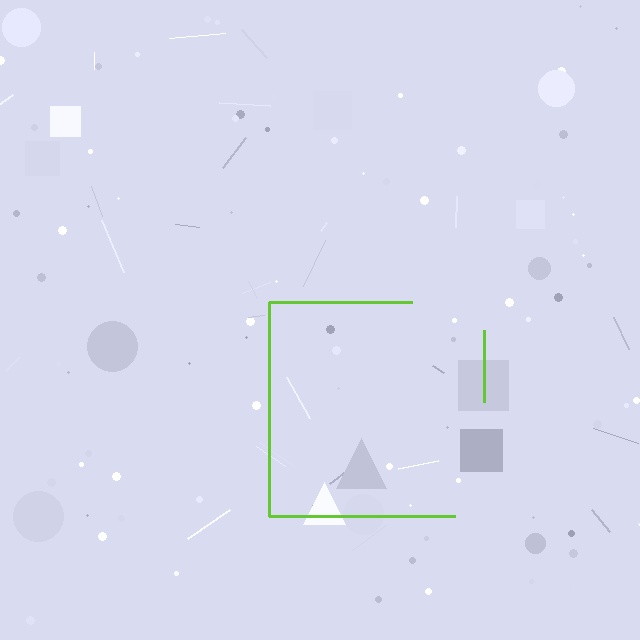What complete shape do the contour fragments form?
The contour fragments form a square.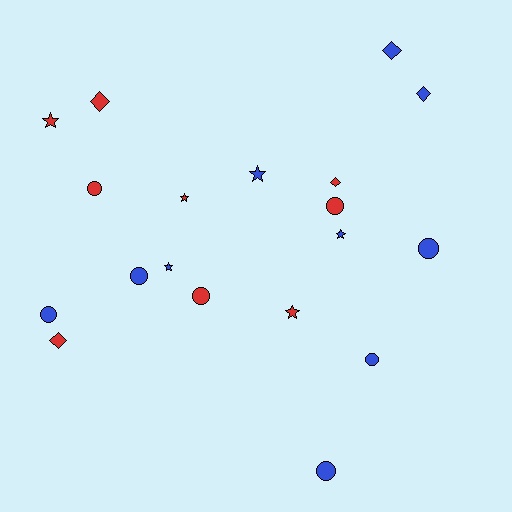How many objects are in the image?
There are 19 objects.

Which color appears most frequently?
Blue, with 10 objects.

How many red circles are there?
There are 3 red circles.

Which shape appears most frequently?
Circle, with 8 objects.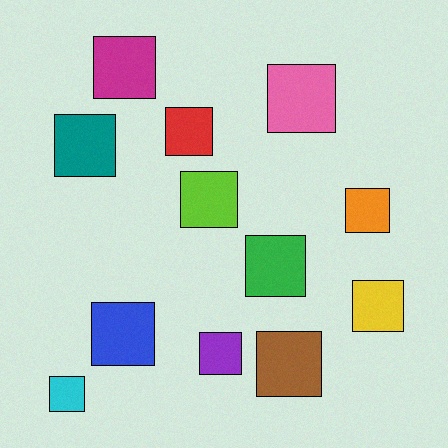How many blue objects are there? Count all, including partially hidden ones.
There is 1 blue object.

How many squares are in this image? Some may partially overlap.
There are 12 squares.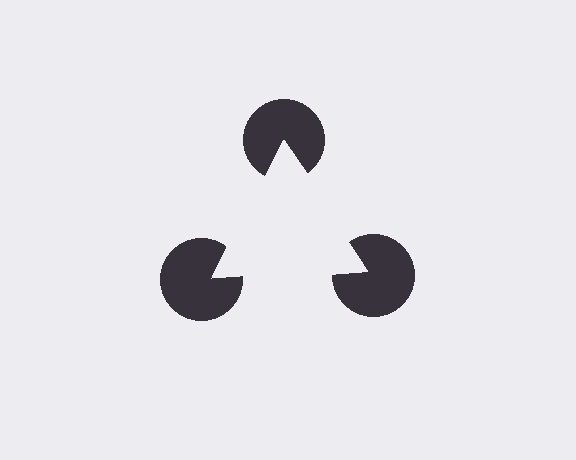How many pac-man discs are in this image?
There are 3 — one at each vertex of the illusory triangle.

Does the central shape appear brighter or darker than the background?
It typically appears slightly brighter than the background, even though no actual brightness change is drawn.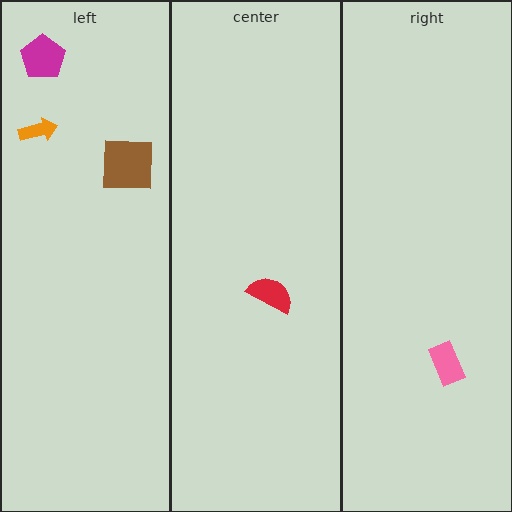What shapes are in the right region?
The pink rectangle.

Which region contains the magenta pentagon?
The left region.